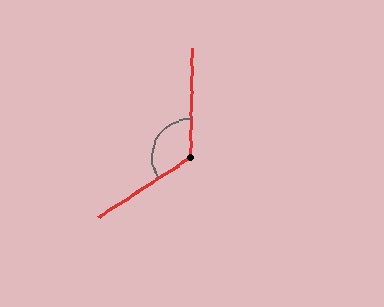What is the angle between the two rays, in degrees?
Approximately 125 degrees.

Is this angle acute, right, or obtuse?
It is obtuse.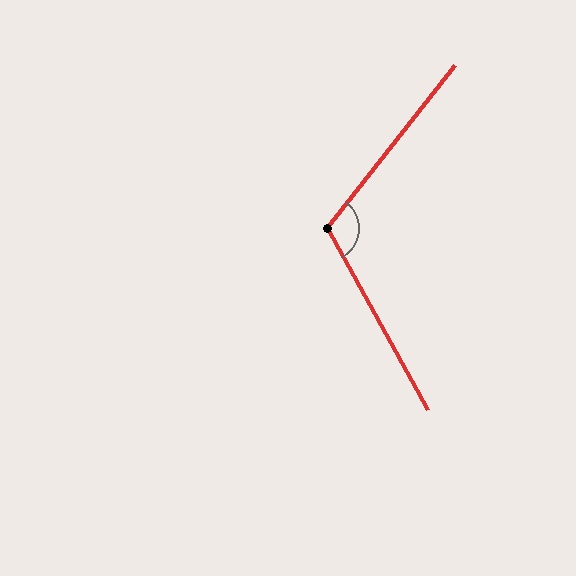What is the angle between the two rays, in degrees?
Approximately 113 degrees.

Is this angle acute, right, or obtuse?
It is obtuse.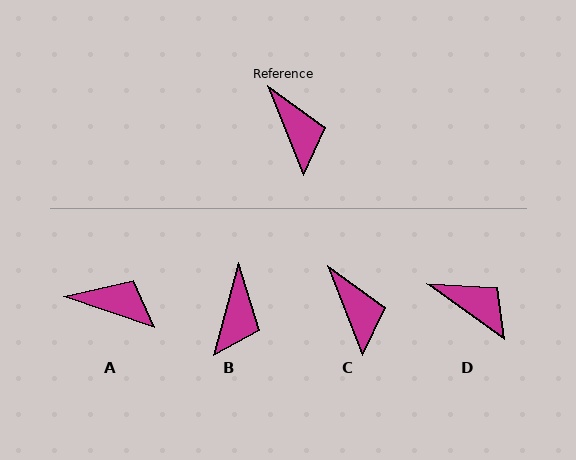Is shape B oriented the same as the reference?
No, it is off by about 37 degrees.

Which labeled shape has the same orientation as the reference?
C.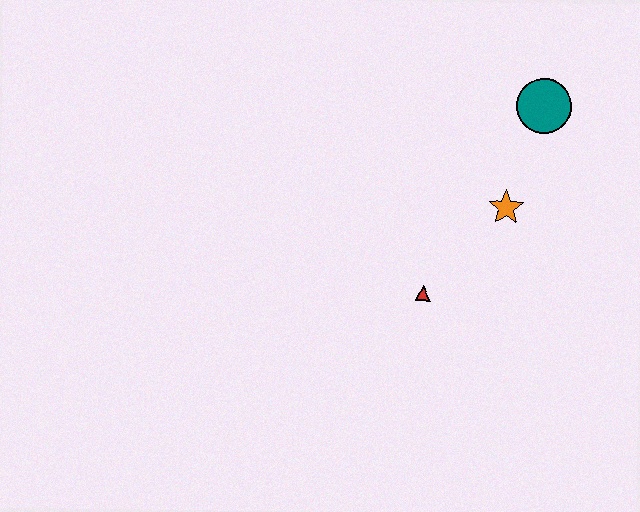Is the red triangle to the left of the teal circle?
Yes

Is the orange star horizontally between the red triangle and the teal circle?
Yes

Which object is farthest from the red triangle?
The teal circle is farthest from the red triangle.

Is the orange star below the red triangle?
No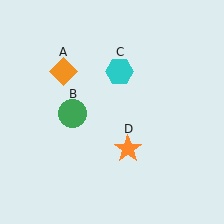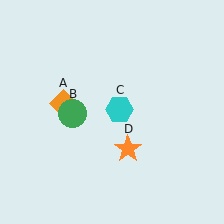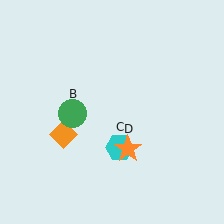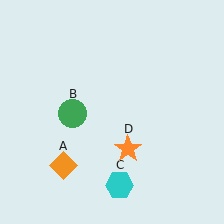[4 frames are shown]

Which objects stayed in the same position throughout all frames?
Green circle (object B) and orange star (object D) remained stationary.